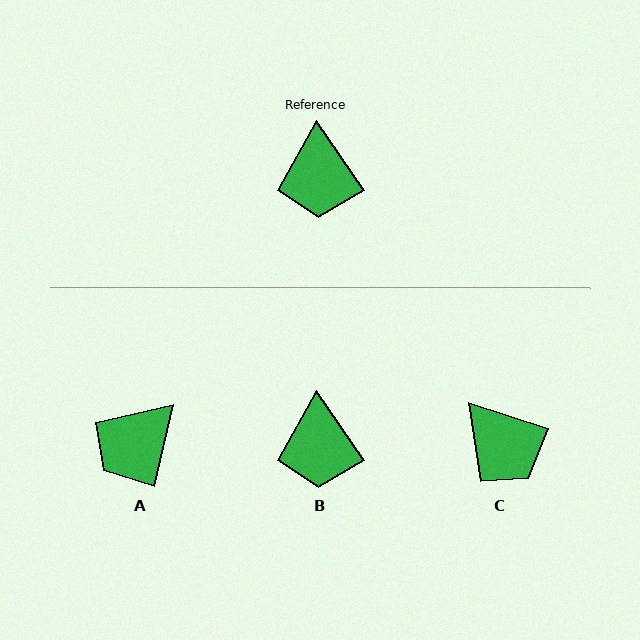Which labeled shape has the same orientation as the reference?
B.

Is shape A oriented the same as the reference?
No, it is off by about 48 degrees.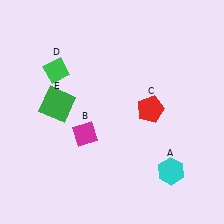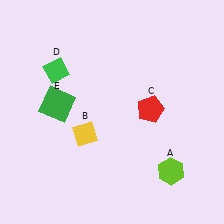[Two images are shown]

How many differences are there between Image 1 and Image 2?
There are 2 differences between the two images.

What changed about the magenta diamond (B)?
In Image 1, B is magenta. In Image 2, it changed to yellow.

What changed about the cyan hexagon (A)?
In Image 1, A is cyan. In Image 2, it changed to lime.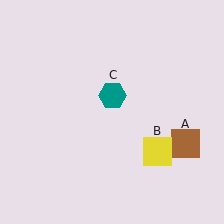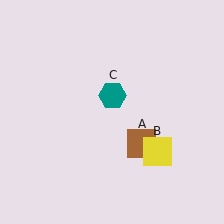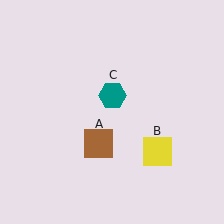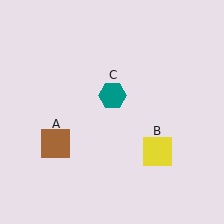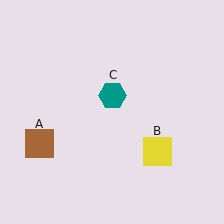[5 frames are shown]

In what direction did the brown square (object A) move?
The brown square (object A) moved left.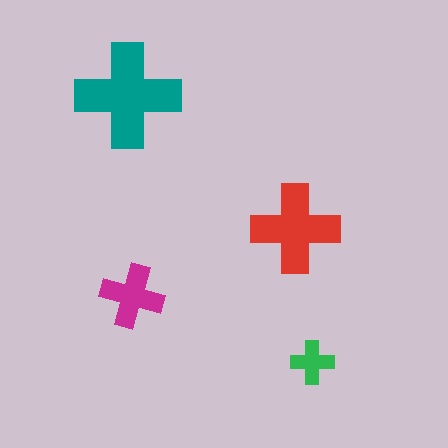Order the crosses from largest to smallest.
the teal one, the red one, the magenta one, the green one.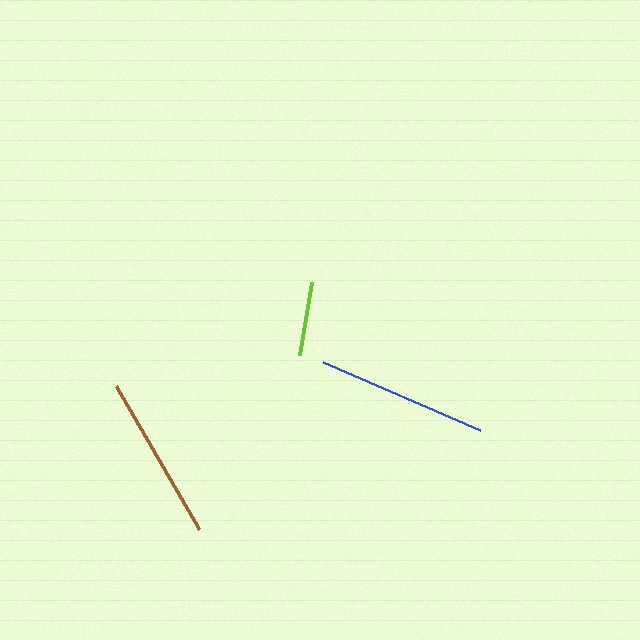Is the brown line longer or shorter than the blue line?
The blue line is longer than the brown line.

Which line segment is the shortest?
The lime line is the shortest at approximately 74 pixels.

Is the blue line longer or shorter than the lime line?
The blue line is longer than the lime line.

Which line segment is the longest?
The blue line is the longest at approximately 171 pixels.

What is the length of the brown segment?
The brown segment is approximately 165 pixels long.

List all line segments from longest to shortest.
From longest to shortest: blue, brown, lime.